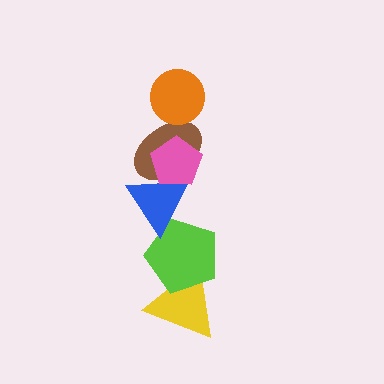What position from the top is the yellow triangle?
The yellow triangle is 6th from the top.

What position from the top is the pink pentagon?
The pink pentagon is 2nd from the top.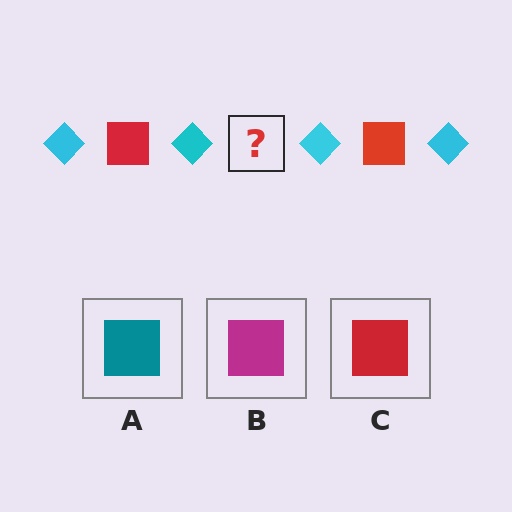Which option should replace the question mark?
Option C.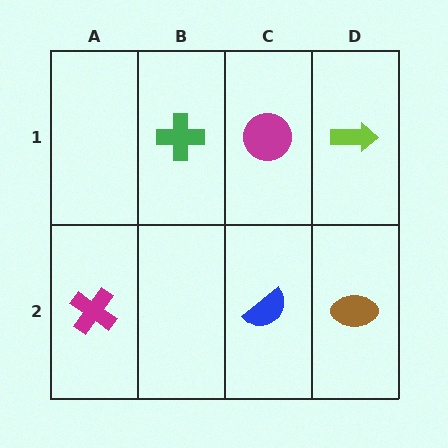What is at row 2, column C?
A blue semicircle.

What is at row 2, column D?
A brown ellipse.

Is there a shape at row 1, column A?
No, that cell is empty.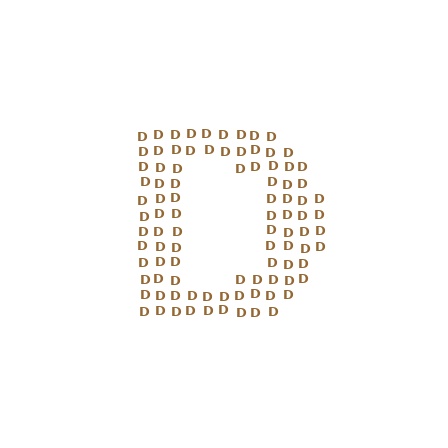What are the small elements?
The small elements are letter D's.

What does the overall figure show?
The overall figure shows the letter D.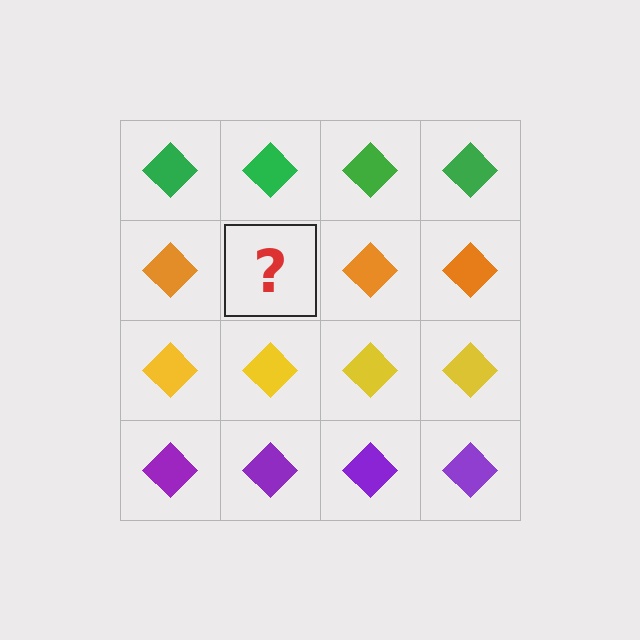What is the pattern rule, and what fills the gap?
The rule is that each row has a consistent color. The gap should be filled with an orange diamond.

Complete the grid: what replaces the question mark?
The question mark should be replaced with an orange diamond.